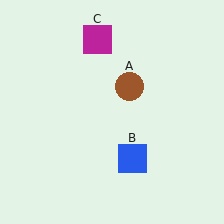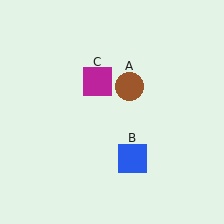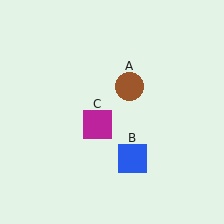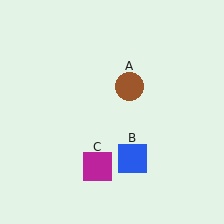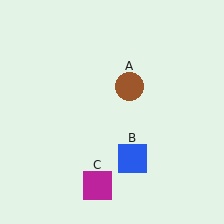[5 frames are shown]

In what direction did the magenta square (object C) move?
The magenta square (object C) moved down.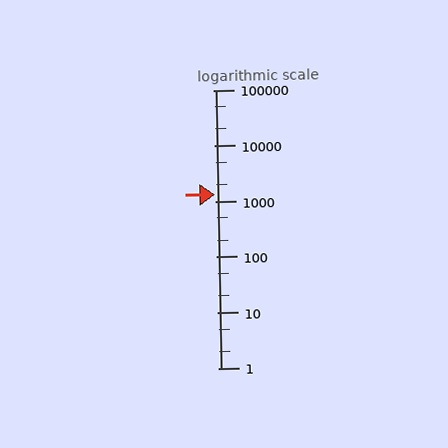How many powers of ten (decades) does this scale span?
The scale spans 5 decades, from 1 to 100000.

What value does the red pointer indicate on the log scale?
The pointer indicates approximately 1300.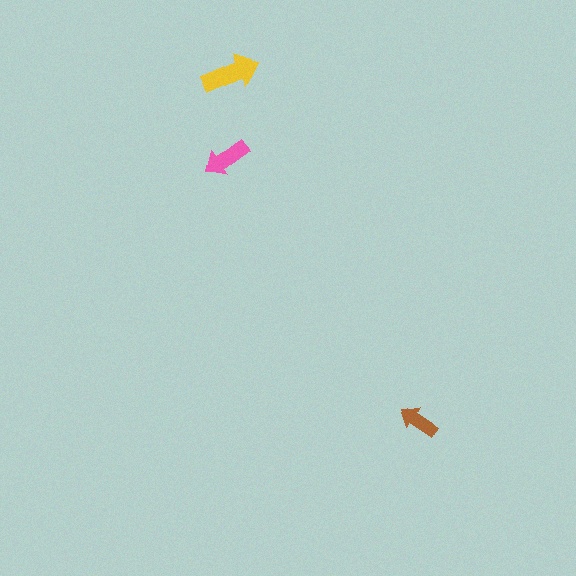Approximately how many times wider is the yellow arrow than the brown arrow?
About 1.5 times wider.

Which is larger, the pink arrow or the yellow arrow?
The yellow one.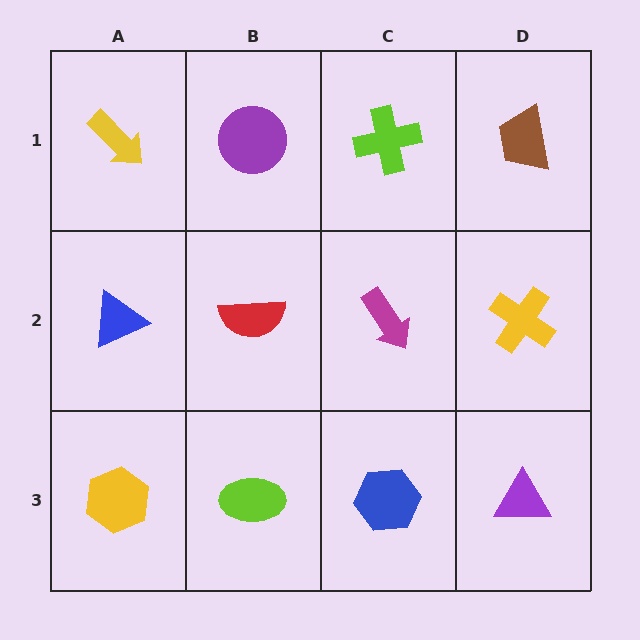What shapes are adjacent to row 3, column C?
A magenta arrow (row 2, column C), a lime ellipse (row 3, column B), a purple triangle (row 3, column D).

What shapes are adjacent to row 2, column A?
A yellow arrow (row 1, column A), a yellow hexagon (row 3, column A), a red semicircle (row 2, column B).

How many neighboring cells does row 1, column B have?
3.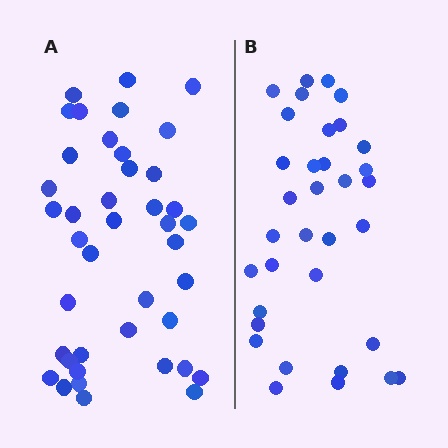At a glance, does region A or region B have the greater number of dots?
Region A (the left region) has more dots.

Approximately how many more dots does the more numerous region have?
Region A has roughly 8 or so more dots than region B.